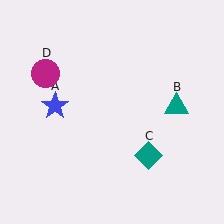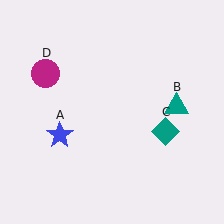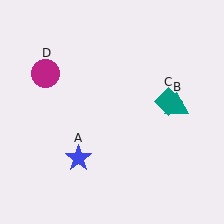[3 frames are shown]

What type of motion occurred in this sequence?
The blue star (object A), teal diamond (object C) rotated counterclockwise around the center of the scene.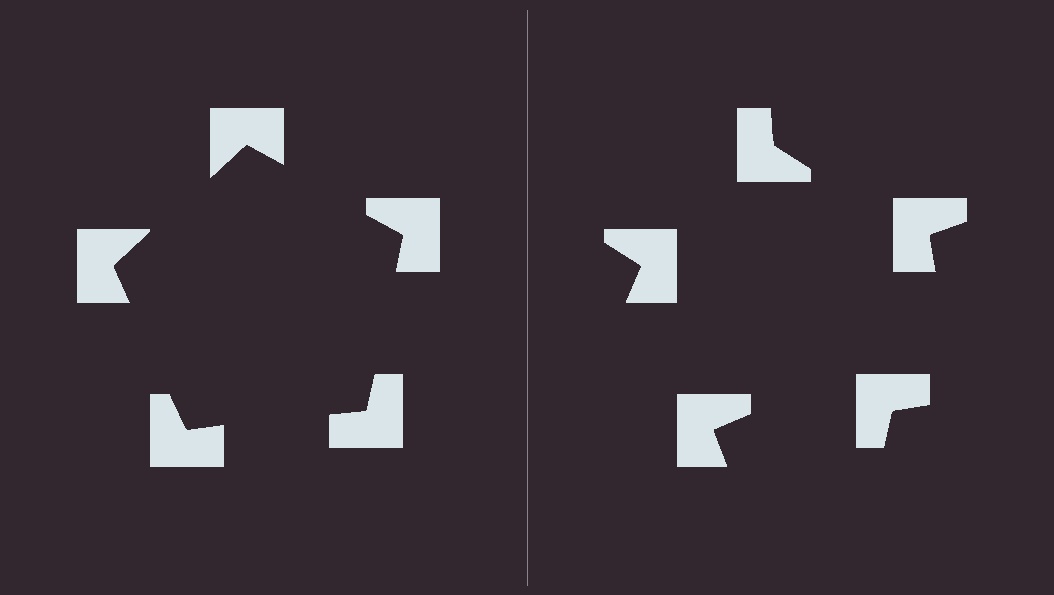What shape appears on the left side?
An illusory pentagon.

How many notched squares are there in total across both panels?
10 — 5 on each side.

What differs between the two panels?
The notched squares are positioned identically on both sides; only the wedge orientations differ. On the left they align to a pentagon; on the right they are misaligned.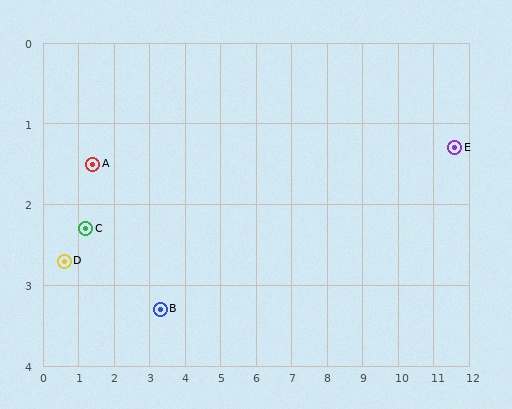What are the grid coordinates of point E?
Point E is at approximately (11.6, 1.3).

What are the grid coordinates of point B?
Point B is at approximately (3.3, 3.3).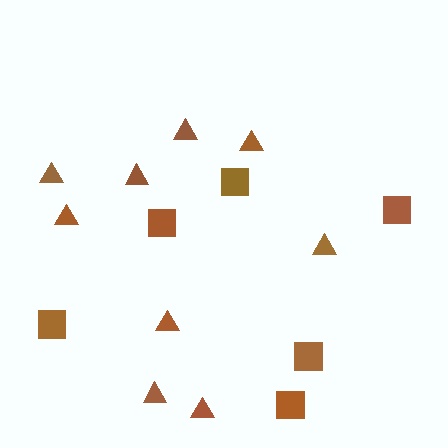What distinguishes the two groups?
There are 2 groups: one group of triangles (9) and one group of squares (6).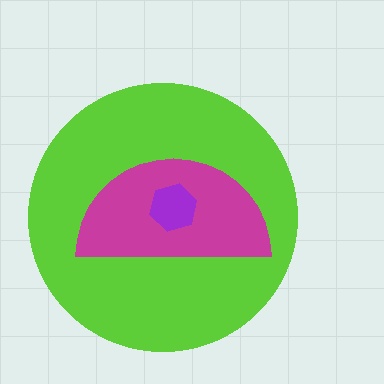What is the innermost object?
The purple hexagon.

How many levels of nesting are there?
3.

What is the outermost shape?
The lime circle.